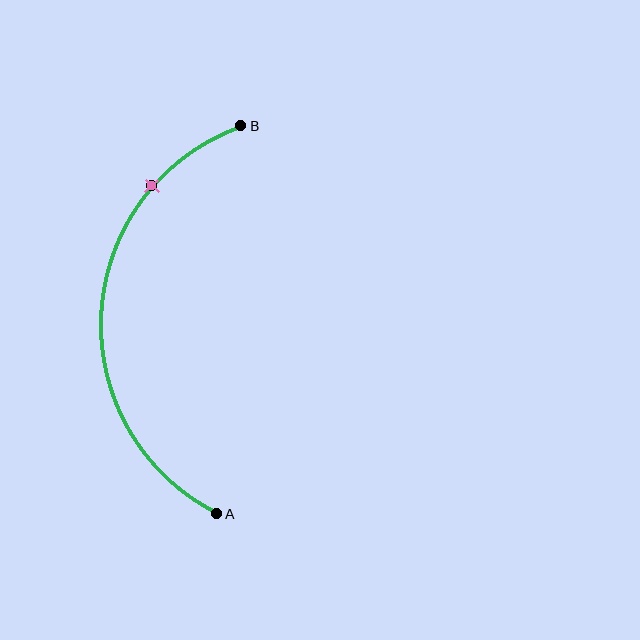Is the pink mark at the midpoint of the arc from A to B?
No. The pink mark lies on the arc but is closer to endpoint B. The arc midpoint would be at the point on the curve equidistant along the arc from both A and B.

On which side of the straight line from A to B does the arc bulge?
The arc bulges to the left of the straight line connecting A and B.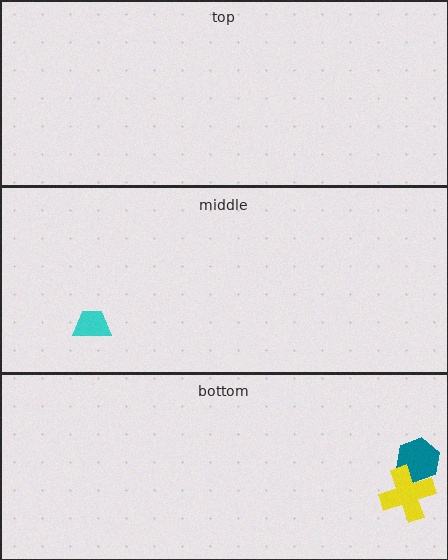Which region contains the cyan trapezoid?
The middle region.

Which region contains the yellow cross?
The bottom region.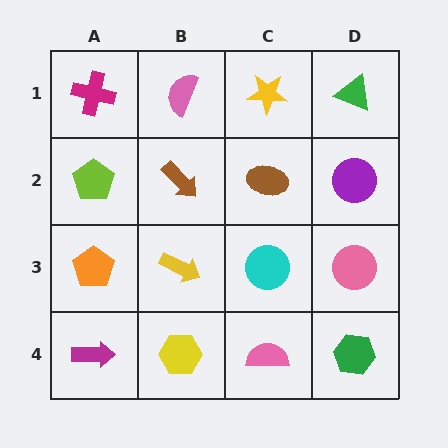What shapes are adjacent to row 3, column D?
A purple circle (row 2, column D), a green hexagon (row 4, column D), a cyan circle (row 3, column C).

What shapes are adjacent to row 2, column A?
A magenta cross (row 1, column A), an orange pentagon (row 3, column A), a brown arrow (row 2, column B).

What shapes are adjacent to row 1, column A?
A lime pentagon (row 2, column A), a pink semicircle (row 1, column B).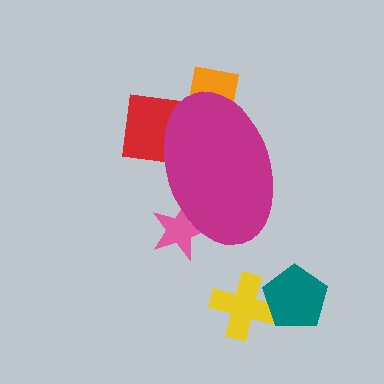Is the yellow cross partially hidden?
No, the yellow cross is fully visible.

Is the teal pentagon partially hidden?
No, the teal pentagon is fully visible.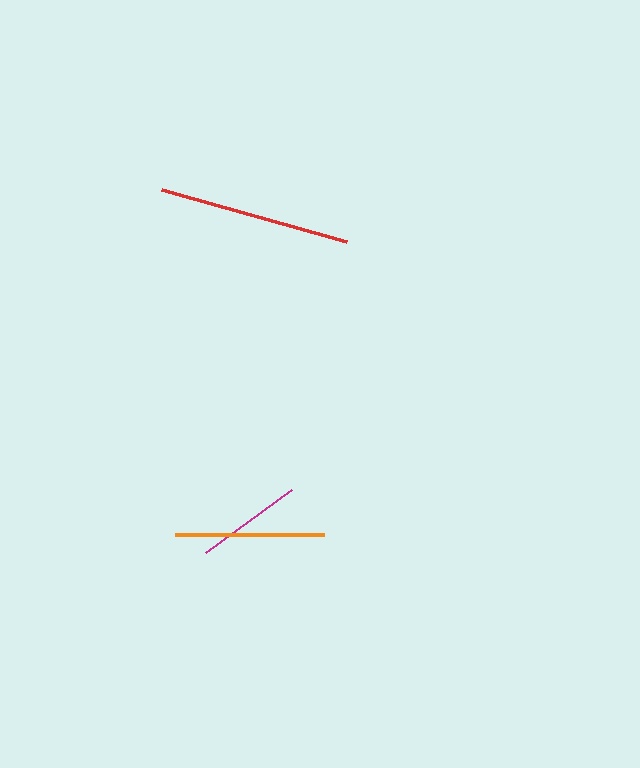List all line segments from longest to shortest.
From longest to shortest: red, orange, magenta.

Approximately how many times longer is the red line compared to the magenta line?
The red line is approximately 1.8 times the length of the magenta line.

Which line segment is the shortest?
The magenta line is the shortest at approximately 106 pixels.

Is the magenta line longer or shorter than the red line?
The red line is longer than the magenta line.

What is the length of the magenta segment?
The magenta segment is approximately 106 pixels long.